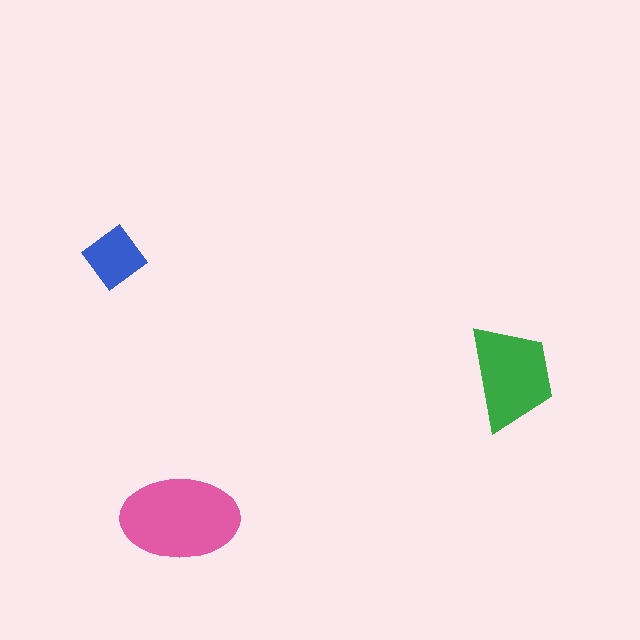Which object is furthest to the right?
The green trapezoid is rightmost.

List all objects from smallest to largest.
The blue diamond, the green trapezoid, the pink ellipse.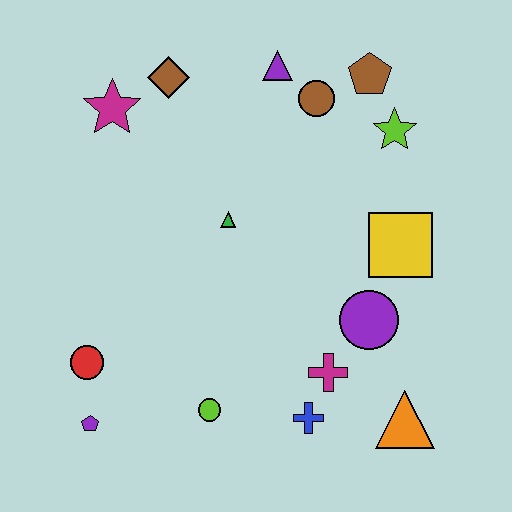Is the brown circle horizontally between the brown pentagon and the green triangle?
Yes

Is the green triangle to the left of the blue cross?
Yes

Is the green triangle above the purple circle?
Yes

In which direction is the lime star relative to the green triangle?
The lime star is to the right of the green triangle.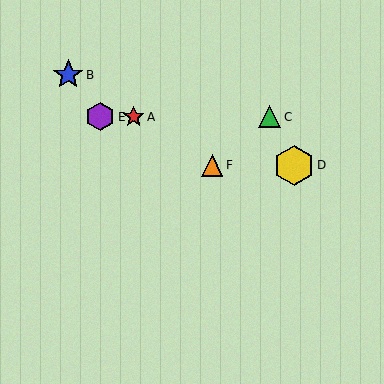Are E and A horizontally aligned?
Yes, both are at y≈117.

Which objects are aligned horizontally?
Objects A, C, E are aligned horizontally.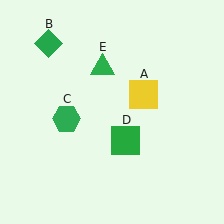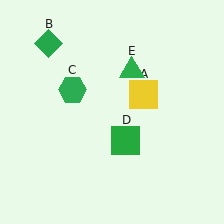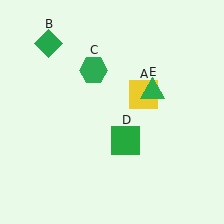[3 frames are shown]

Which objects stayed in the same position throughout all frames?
Yellow square (object A) and green diamond (object B) and green square (object D) remained stationary.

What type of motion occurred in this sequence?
The green hexagon (object C), green triangle (object E) rotated clockwise around the center of the scene.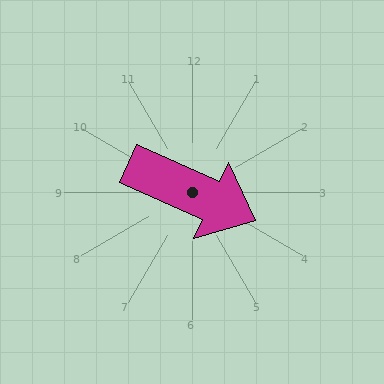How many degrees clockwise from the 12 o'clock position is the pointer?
Approximately 114 degrees.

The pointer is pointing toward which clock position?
Roughly 4 o'clock.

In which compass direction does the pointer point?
Southeast.